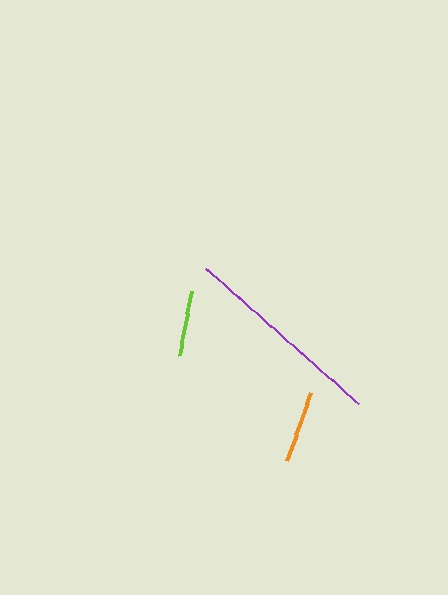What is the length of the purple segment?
The purple segment is approximately 205 pixels long.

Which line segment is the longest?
The purple line is the longest at approximately 205 pixels.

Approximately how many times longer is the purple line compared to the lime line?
The purple line is approximately 3.1 times the length of the lime line.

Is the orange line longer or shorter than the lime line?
The orange line is longer than the lime line.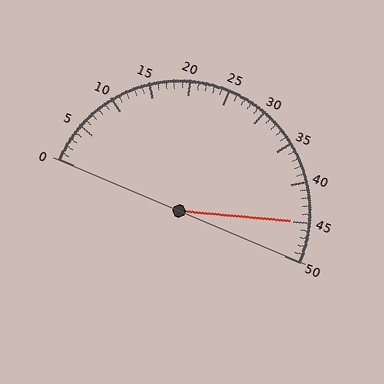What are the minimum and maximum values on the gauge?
The gauge ranges from 0 to 50.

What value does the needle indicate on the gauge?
The needle indicates approximately 45.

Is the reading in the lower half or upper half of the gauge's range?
The reading is in the upper half of the range (0 to 50).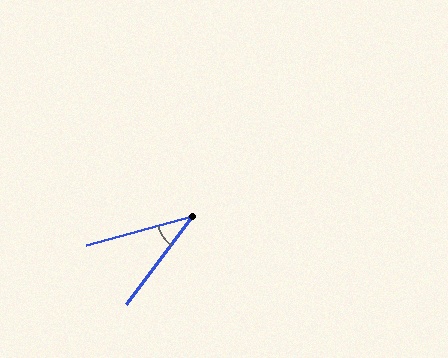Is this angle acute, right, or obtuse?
It is acute.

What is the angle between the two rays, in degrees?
Approximately 38 degrees.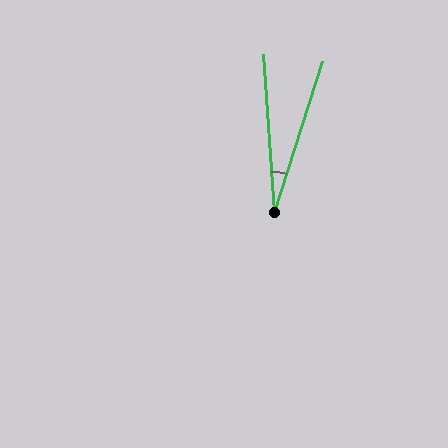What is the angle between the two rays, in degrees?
Approximately 21 degrees.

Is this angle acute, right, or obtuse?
It is acute.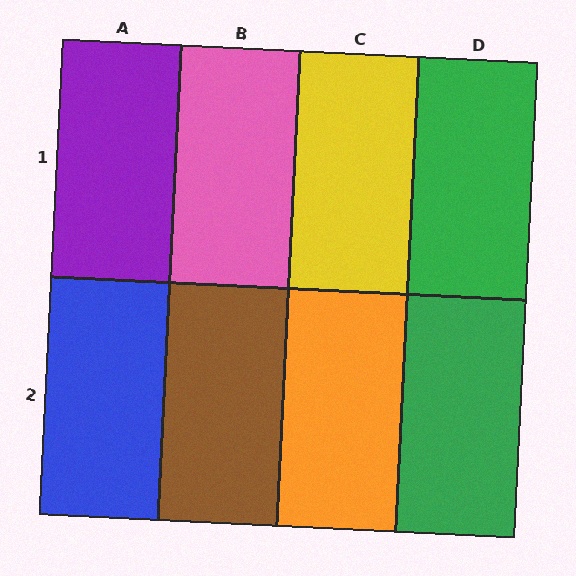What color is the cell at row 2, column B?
Brown.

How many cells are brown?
1 cell is brown.